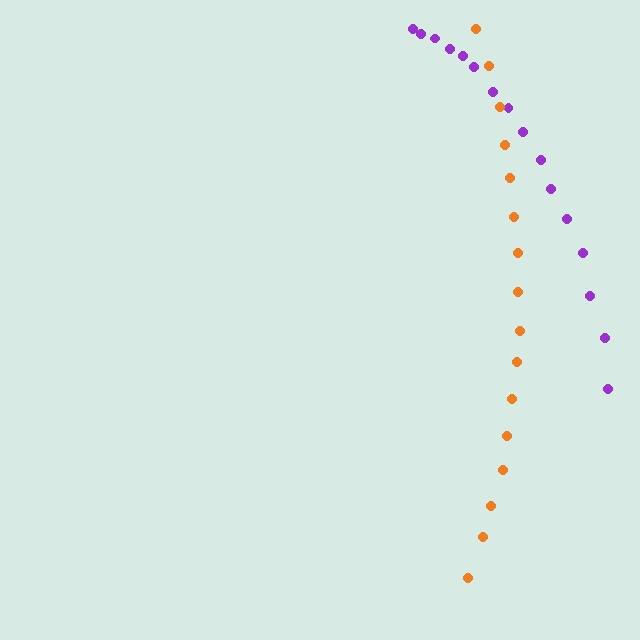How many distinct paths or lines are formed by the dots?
There are 2 distinct paths.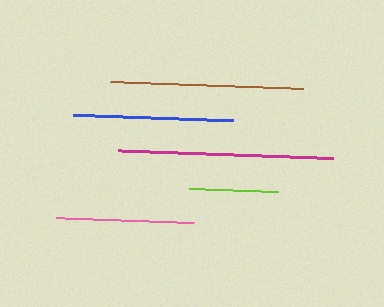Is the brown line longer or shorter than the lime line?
The brown line is longer than the lime line.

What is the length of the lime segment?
The lime segment is approximately 89 pixels long.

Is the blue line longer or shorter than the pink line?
The blue line is longer than the pink line.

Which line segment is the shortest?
The lime line is the shortest at approximately 89 pixels.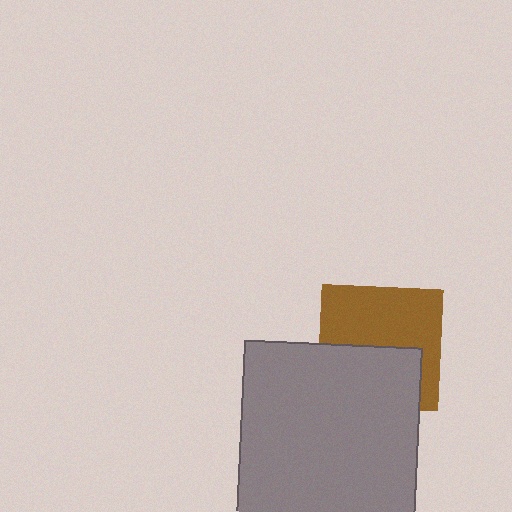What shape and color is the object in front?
The object in front is a gray square.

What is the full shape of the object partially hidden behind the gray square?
The partially hidden object is a brown square.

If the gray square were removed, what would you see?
You would see the complete brown square.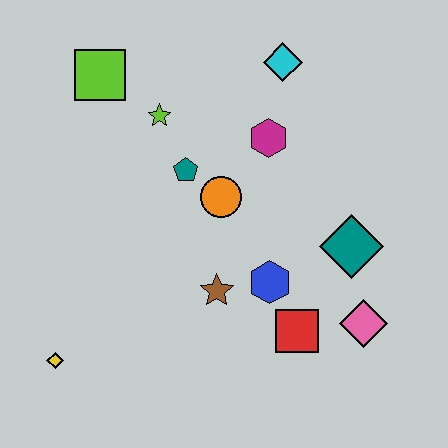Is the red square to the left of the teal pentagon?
No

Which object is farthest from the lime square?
The pink diamond is farthest from the lime square.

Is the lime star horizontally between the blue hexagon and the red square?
No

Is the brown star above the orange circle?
No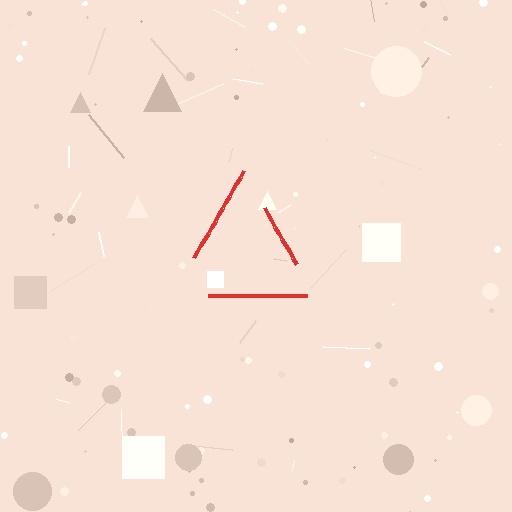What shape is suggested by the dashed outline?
The dashed outline suggests a triangle.